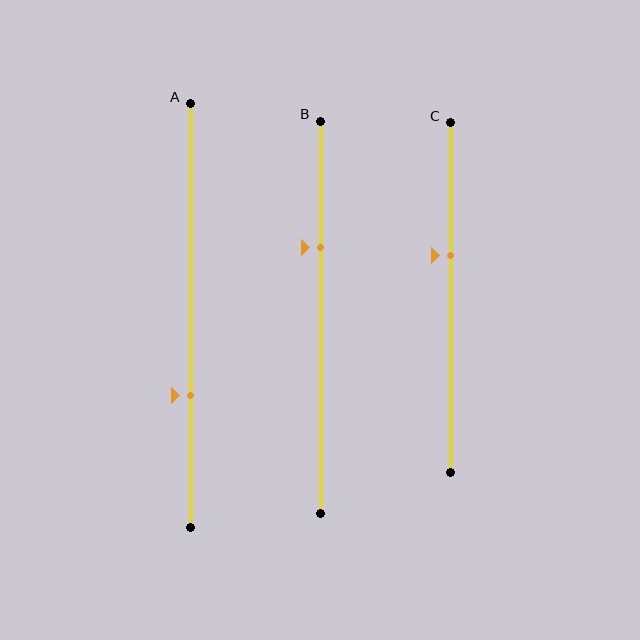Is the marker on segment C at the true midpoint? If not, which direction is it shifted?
No, the marker on segment C is shifted upward by about 12% of the segment length.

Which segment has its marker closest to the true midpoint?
Segment C has its marker closest to the true midpoint.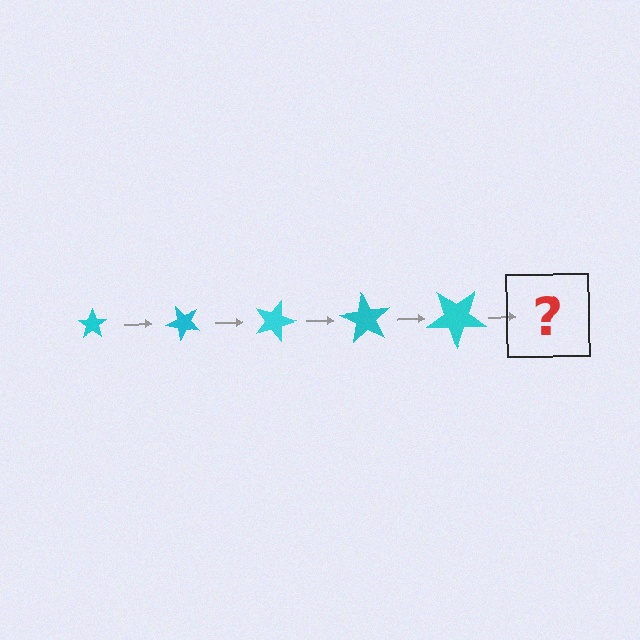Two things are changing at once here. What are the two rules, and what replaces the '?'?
The two rules are that the star grows larger each step and it rotates 45 degrees each step. The '?' should be a star, larger than the previous one and rotated 225 degrees from the start.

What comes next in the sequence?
The next element should be a star, larger than the previous one and rotated 225 degrees from the start.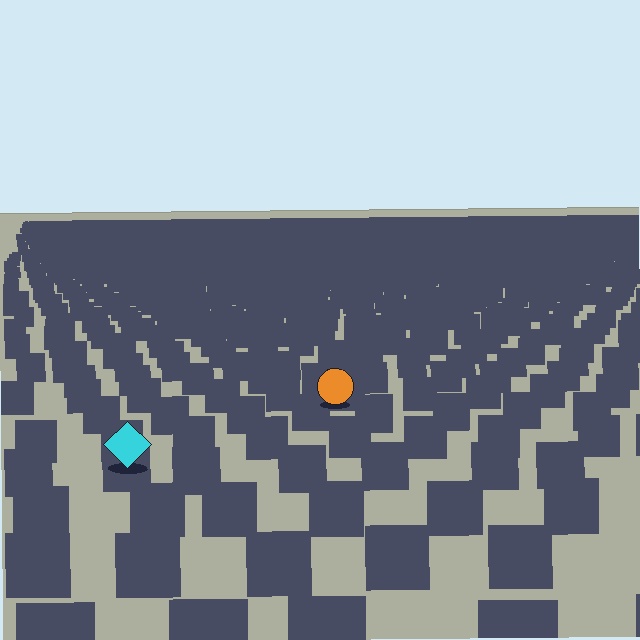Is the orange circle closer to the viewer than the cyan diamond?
No. The cyan diamond is closer — you can tell from the texture gradient: the ground texture is coarser near it.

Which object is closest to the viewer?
The cyan diamond is closest. The texture marks near it are larger and more spread out.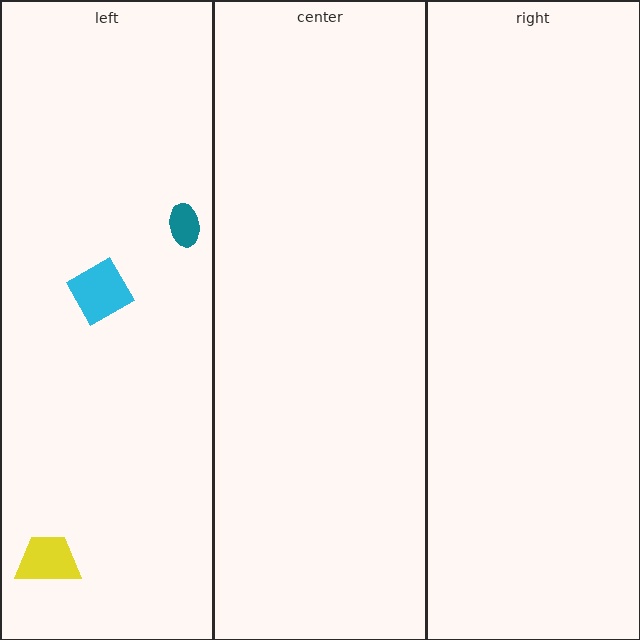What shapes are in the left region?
The teal ellipse, the yellow trapezoid, the cyan diamond.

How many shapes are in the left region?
3.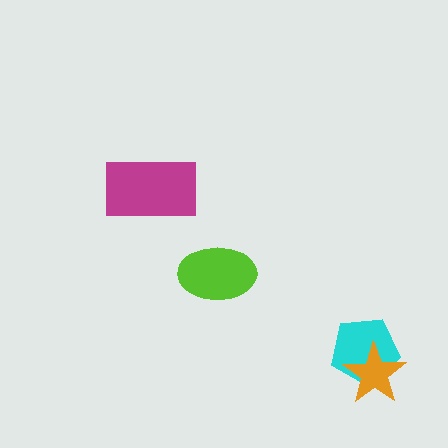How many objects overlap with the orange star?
1 object overlaps with the orange star.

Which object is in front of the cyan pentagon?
The orange star is in front of the cyan pentagon.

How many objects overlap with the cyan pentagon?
1 object overlaps with the cyan pentagon.